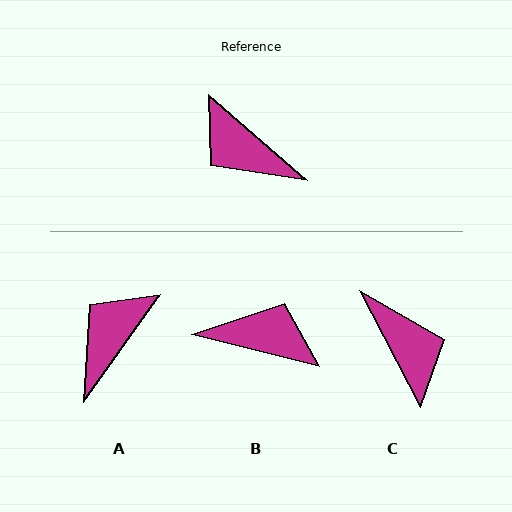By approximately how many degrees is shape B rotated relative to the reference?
Approximately 153 degrees clockwise.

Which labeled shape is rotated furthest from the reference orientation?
C, about 159 degrees away.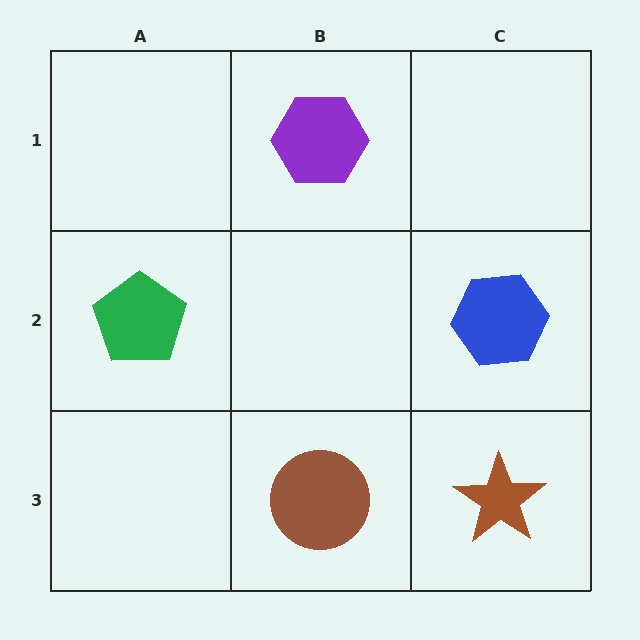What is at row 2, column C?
A blue hexagon.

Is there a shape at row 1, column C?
No, that cell is empty.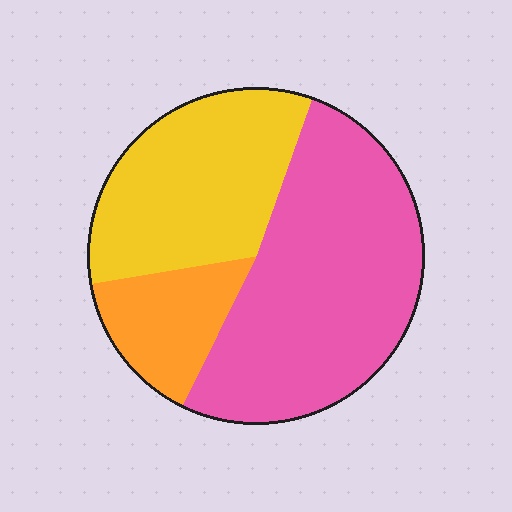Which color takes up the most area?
Pink, at roughly 50%.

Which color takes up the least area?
Orange, at roughly 15%.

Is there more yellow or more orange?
Yellow.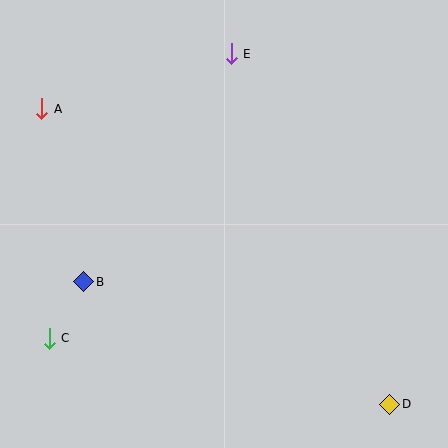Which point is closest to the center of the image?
Point B at (84, 282) is closest to the center.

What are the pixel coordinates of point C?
Point C is at (49, 338).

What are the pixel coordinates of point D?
Point D is at (390, 404).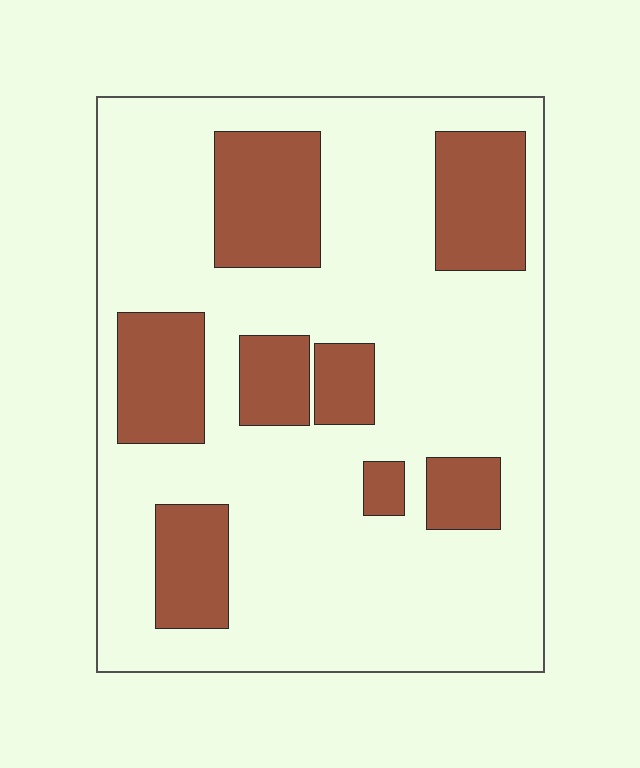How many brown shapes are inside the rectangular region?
8.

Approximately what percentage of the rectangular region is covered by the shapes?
Approximately 25%.